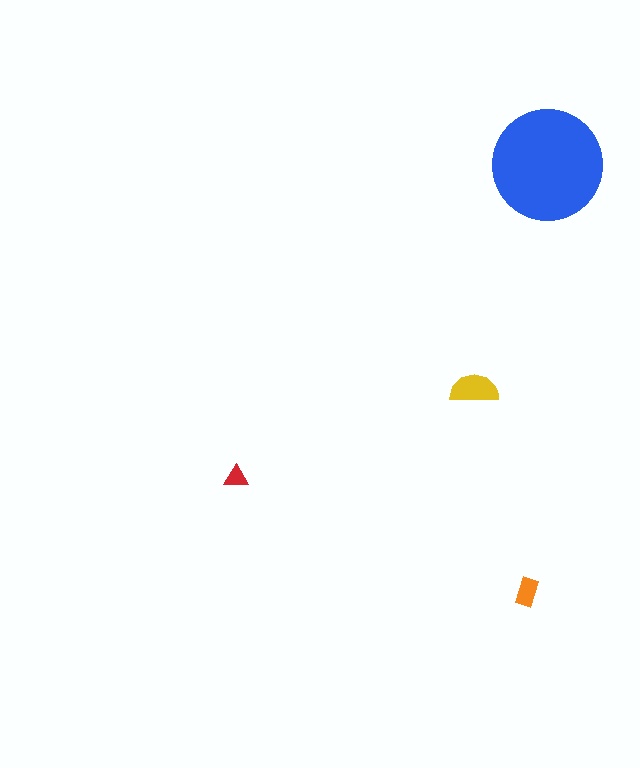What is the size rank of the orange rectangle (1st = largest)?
3rd.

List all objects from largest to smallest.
The blue circle, the yellow semicircle, the orange rectangle, the red triangle.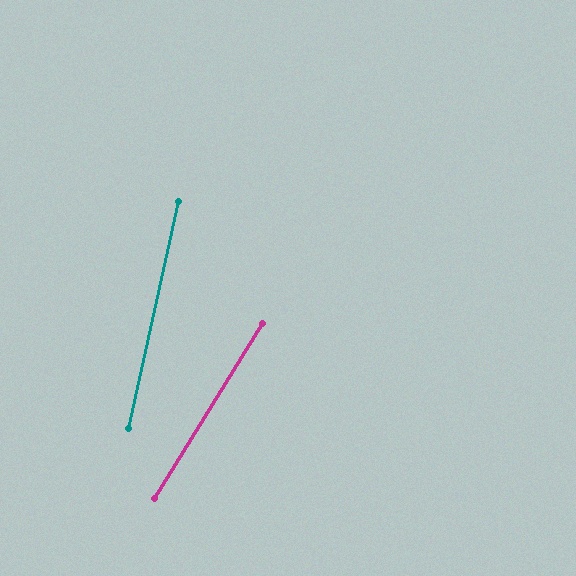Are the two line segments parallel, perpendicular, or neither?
Neither parallel nor perpendicular — they differ by about 19°.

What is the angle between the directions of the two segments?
Approximately 19 degrees.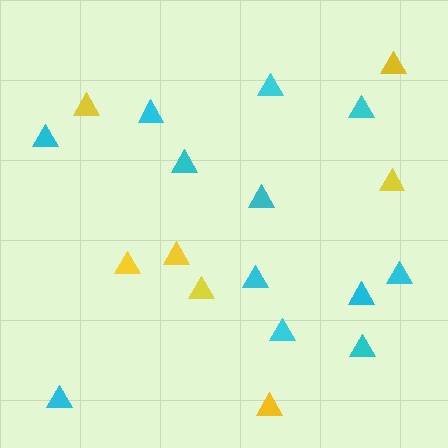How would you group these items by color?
There are 2 groups: one group of cyan triangles (12) and one group of yellow triangles (7).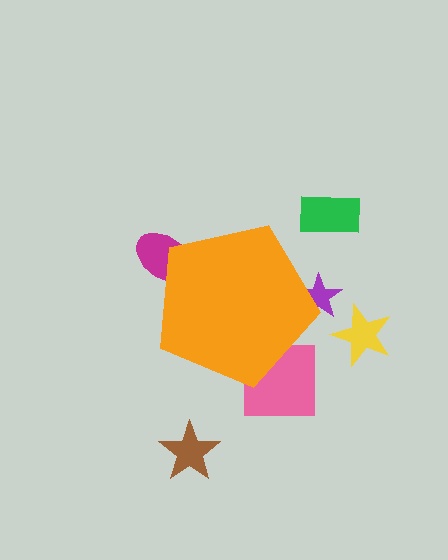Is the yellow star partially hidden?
No, the yellow star is fully visible.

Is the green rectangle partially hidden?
No, the green rectangle is fully visible.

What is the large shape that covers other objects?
An orange pentagon.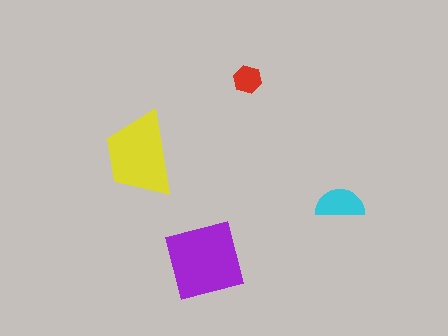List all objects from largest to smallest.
The purple square, the yellow trapezoid, the cyan semicircle, the red hexagon.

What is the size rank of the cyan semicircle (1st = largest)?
3rd.